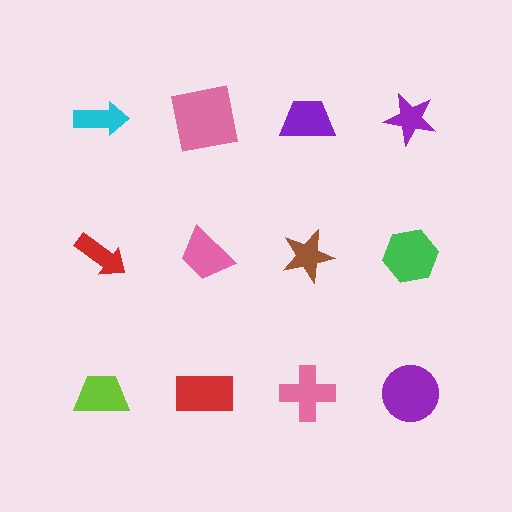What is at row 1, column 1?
A cyan arrow.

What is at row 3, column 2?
A red rectangle.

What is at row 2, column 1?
A red arrow.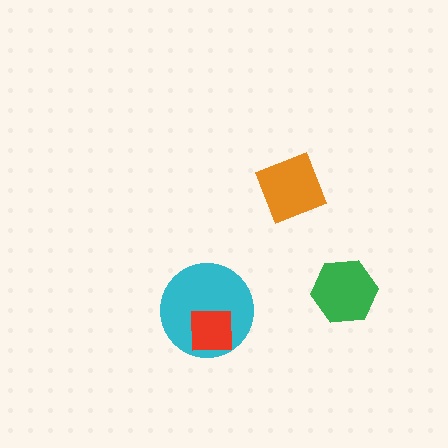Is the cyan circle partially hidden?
Yes, it is partially covered by another shape.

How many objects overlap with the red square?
1 object overlaps with the red square.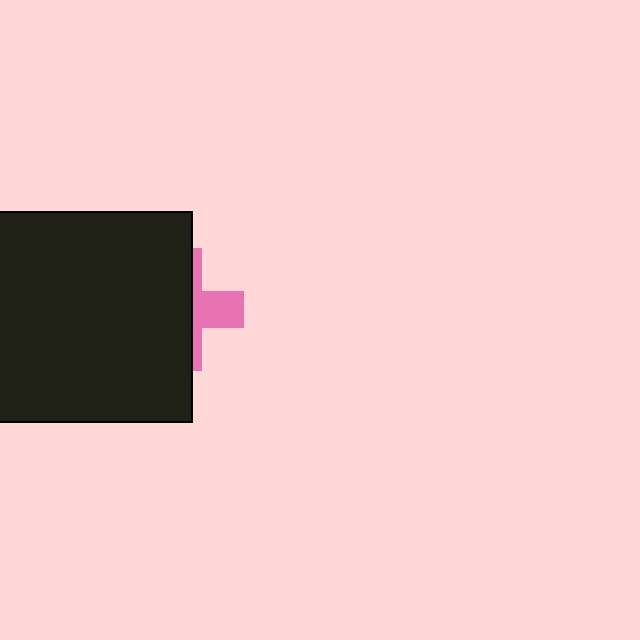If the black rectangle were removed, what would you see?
You would see the complete pink cross.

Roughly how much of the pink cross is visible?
A small part of it is visible (roughly 33%).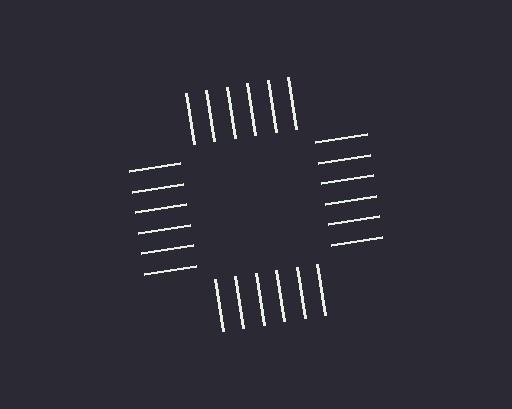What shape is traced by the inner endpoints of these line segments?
An illusory square — the line segments terminate on its edges but no continuous stroke is drawn.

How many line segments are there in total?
24 — 6 along each of the 4 edges.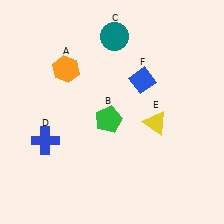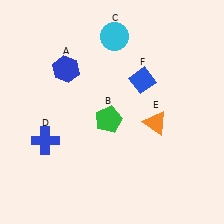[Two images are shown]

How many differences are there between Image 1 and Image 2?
There are 3 differences between the two images.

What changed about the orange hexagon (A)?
In Image 1, A is orange. In Image 2, it changed to blue.